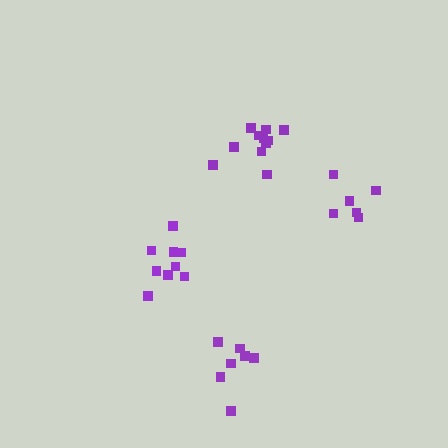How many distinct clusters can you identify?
There are 4 distinct clusters.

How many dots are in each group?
Group 1: 9 dots, Group 2: 7 dots, Group 3: 6 dots, Group 4: 11 dots (33 total).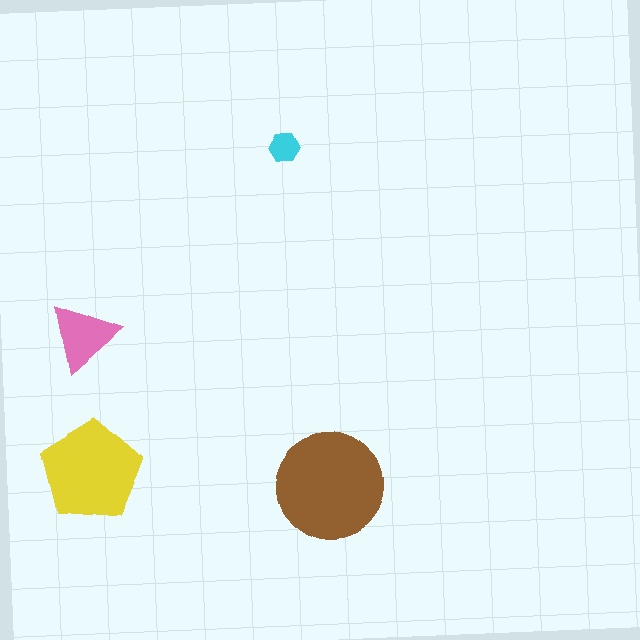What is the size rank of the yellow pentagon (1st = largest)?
2nd.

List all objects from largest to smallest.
The brown circle, the yellow pentagon, the pink triangle, the cyan hexagon.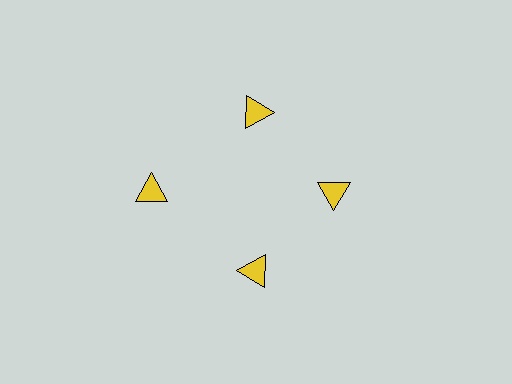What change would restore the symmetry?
The symmetry would be restored by moving it inward, back onto the ring so that all 4 triangles sit at equal angles and equal distance from the center.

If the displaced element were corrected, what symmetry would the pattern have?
It would have 4-fold rotational symmetry — the pattern would map onto itself every 90 degrees.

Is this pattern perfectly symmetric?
No. The 4 yellow triangles are arranged in a ring, but one element near the 9 o'clock position is pushed outward from the center, breaking the 4-fold rotational symmetry.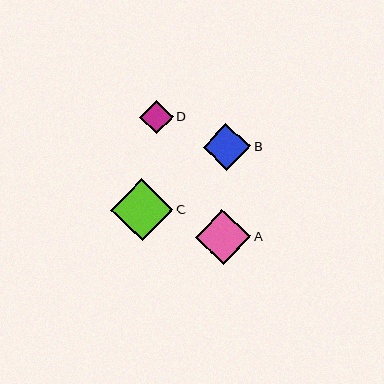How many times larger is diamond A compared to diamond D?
Diamond A is approximately 1.7 times the size of diamond D.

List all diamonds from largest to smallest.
From largest to smallest: C, A, B, D.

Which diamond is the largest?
Diamond C is the largest with a size of approximately 62 pixels.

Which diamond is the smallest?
Diamond D is the smallest with a size of approximately 33 pixels.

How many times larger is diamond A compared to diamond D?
Diamond A is approximately 1.7 times the size of diamond D.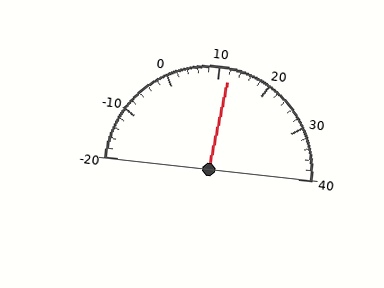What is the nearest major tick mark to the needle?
The nearest major tick mark is 10.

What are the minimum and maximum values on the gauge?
The gauge ranges from -20 to 40.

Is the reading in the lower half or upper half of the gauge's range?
The reading is in the upper half of the range (-20 to 40).